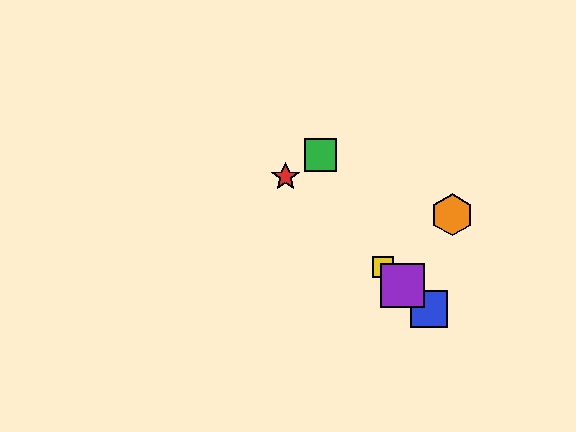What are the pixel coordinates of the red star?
The red star is at (285, 177).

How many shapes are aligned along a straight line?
4 shapes (the red star, the blue square, the yellow square, the purple square) are aligned along a straight line.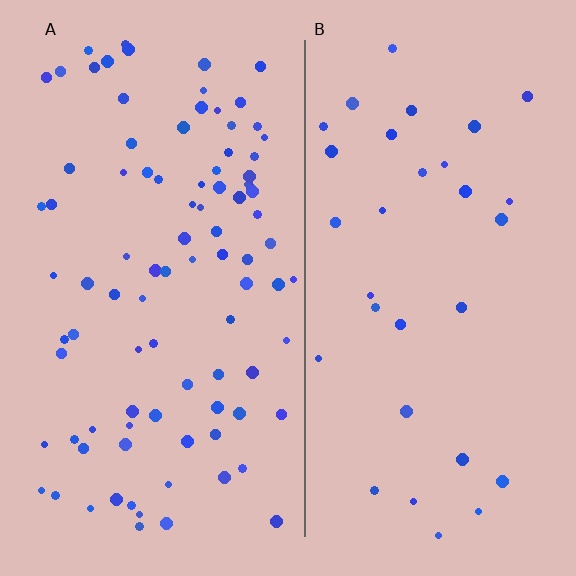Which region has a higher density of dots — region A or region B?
A (the left).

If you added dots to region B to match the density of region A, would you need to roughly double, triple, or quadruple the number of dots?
Approximately triple.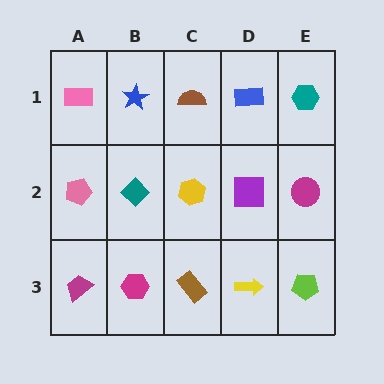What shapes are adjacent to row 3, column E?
A magenta circle (row 2, column E), a yellow arrow (row 3, column D).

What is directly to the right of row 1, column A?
A blue star.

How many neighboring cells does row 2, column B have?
4.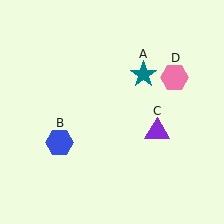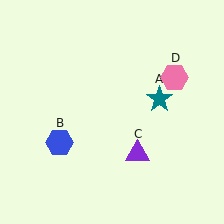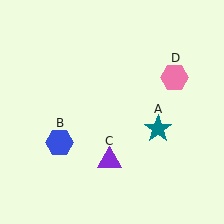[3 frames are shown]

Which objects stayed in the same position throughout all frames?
Blue hexagon (object B) and pink hexagon (object D) remained stationary.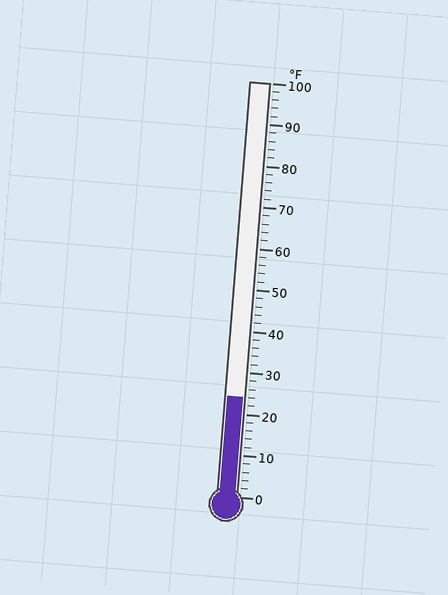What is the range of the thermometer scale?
The thermometer scale ranges from 0°F to 100°F.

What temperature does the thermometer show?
The thermometer shows approximately 24°F.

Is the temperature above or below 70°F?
The temperature is below 70°F.